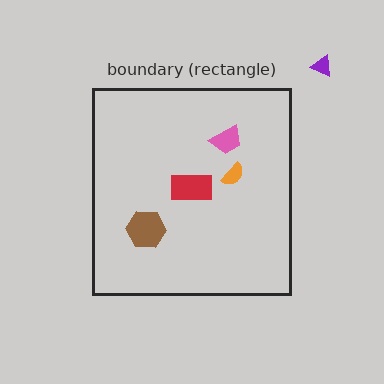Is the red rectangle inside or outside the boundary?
Inside.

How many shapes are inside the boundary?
4 inside, 1 outside.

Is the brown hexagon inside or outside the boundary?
Inside.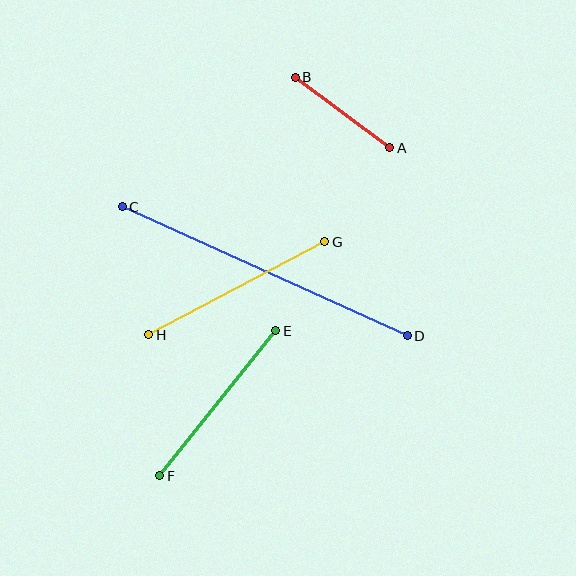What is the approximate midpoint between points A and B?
The midpoint is at approximately (342, 113) pixels.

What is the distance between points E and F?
The distance is approximately 185 pixels.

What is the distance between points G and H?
The distance is approximately 199 pixels.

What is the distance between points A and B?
The distance is approximately 118 pixels.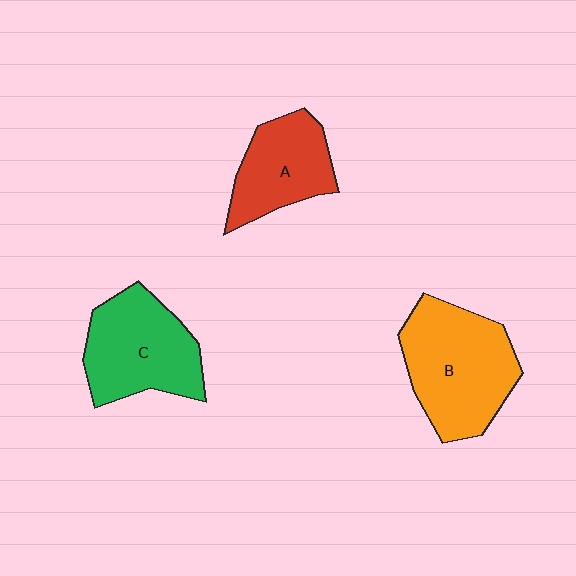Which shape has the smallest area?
Shape A (red).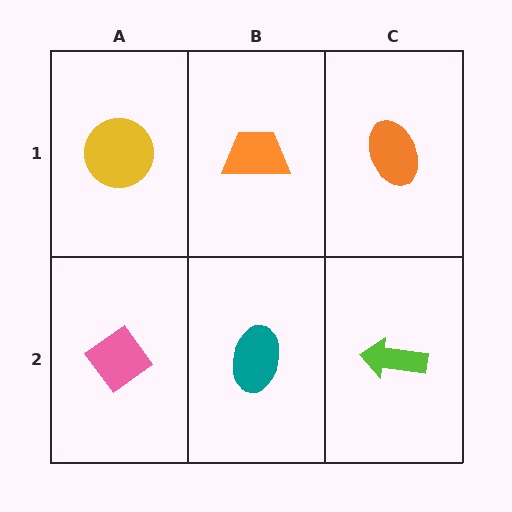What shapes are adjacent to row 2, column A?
A yellow circle (row 1, column A), a teal ellipse (row 2, column B).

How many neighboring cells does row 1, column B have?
3.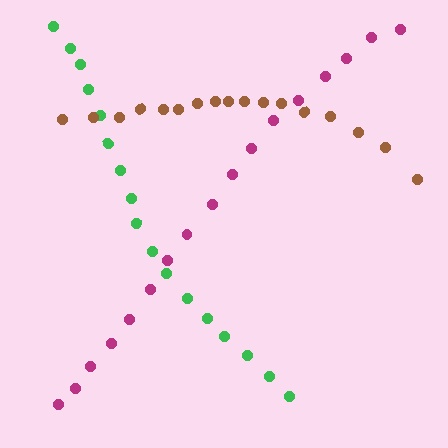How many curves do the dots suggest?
There are 3 distinct paths.